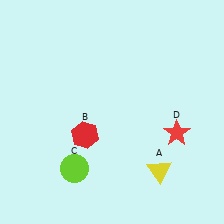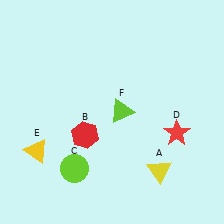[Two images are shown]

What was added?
A yellow triangle (E), a lime triangle (F) were added in Image 2.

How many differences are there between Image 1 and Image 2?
There are 2 differences between the two images.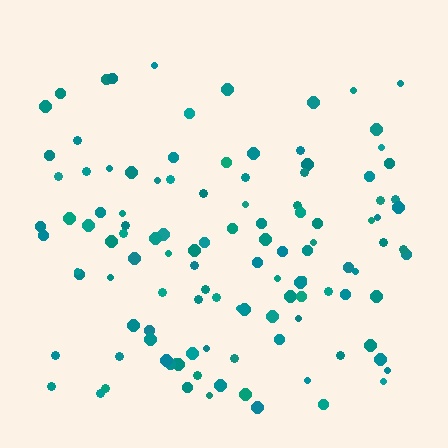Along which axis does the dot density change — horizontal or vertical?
Vertical.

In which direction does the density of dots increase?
From top to bottom, with the bottom side densest.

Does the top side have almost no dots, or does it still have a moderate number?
Still a moderate number, just noticeably fewer than the bottom.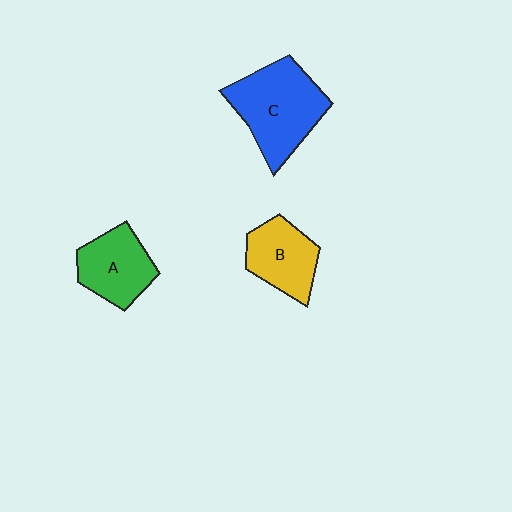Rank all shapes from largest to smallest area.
From largest to smallest: C (blue), A (green), B (yellow).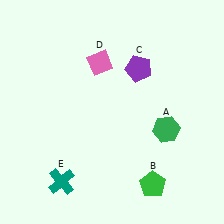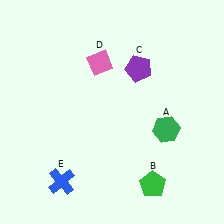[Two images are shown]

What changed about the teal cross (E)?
In Image 1, E is teal. In Image 2, it changed to blue.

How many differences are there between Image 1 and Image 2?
There is 1 difference between the two images.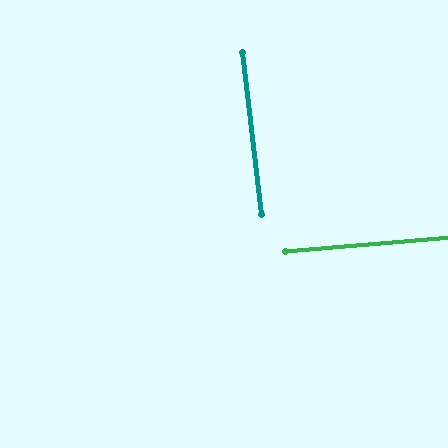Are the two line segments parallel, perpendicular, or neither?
Perpendicular — they meet at approximately 88°.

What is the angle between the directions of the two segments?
Approximately 88 degrees.